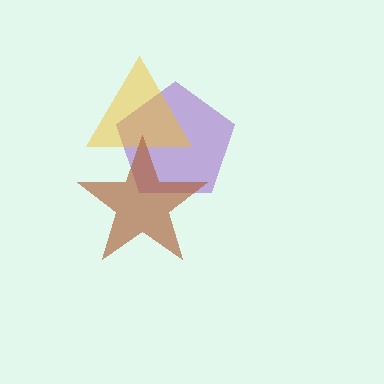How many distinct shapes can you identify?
There are 3 distinct shapes: a purple pentagon, a yellow triangle, a brown star.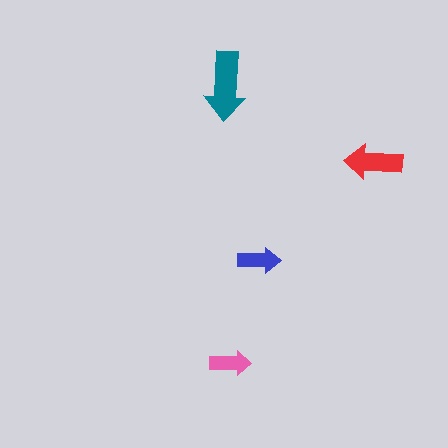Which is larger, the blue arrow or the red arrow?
The red one.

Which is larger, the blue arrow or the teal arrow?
The teal one.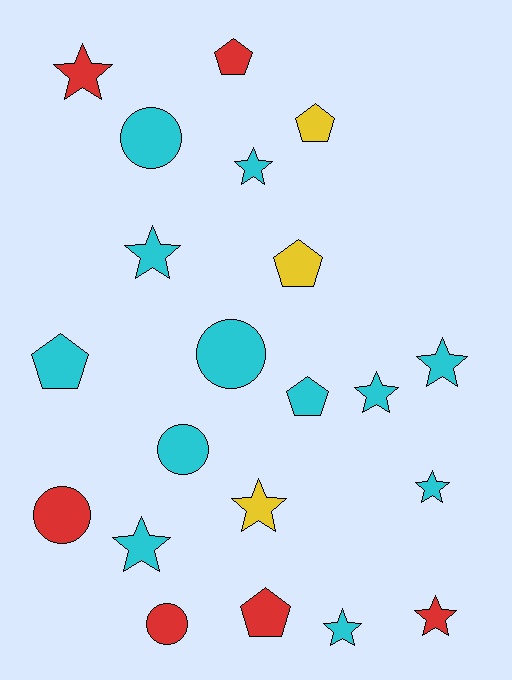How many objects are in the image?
There are 21 objects.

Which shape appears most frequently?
Star, with 10 objects.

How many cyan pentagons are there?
There are 2 cyan pentagons.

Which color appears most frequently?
Cyan, with 12 objects.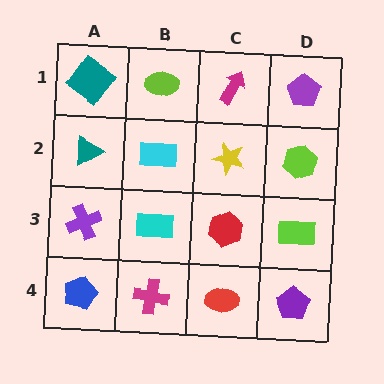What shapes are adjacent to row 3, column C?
A yellow star (row 2, column C), a red ellipse (row 4, column C), a cyan rectangle (row 3, column B), a lime rectangle (row 3, column D).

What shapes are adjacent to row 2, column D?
A purple pentagon (row 1, column D), a lime rectangle (row 3, column D), a yellow star (row 2, column C).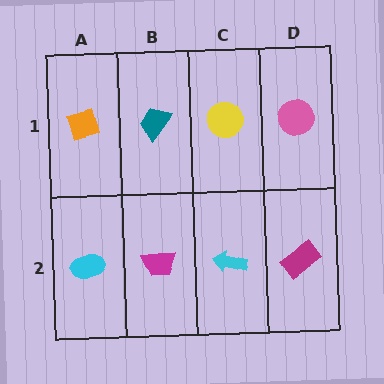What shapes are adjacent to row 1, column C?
A cyan arrow (row 2, column C), a teal trapezoid (row 1, column B), a pink circle (row 1, column D).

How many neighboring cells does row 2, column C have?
3.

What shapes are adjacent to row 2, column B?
A teal trapezoid (row 1, column B), a cyan ellipse (row 2, column A), a cyan arrow (row 2, column C).